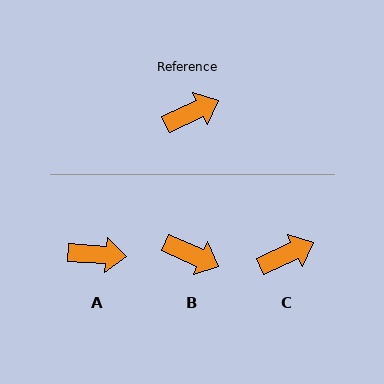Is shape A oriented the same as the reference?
No, it is off by about 29 degrees.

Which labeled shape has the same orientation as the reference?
C.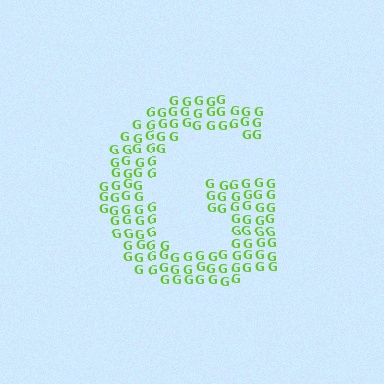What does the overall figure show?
The overall figure shows the letter G.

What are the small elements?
The small elements are letter G's.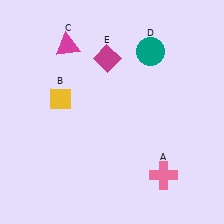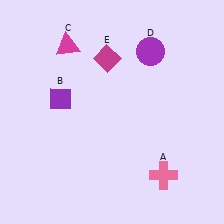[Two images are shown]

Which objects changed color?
B changed from yellow to purple. D changed from teal to purple.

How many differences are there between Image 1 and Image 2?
There are 2 differences between the two images.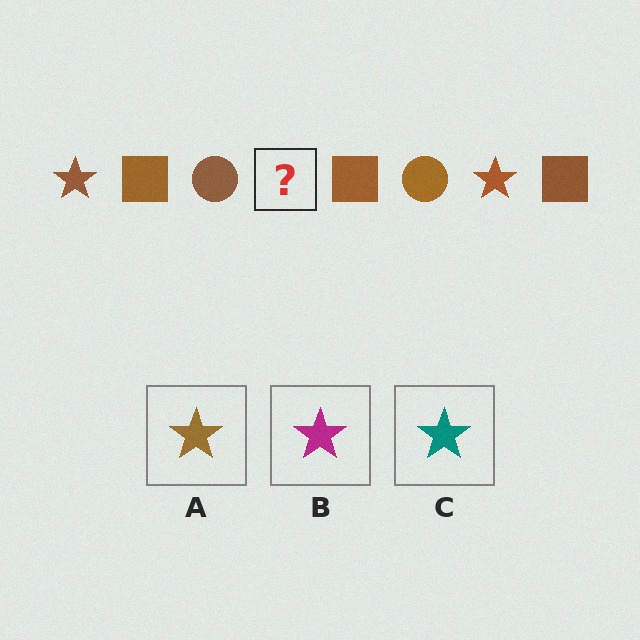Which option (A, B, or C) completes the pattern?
A.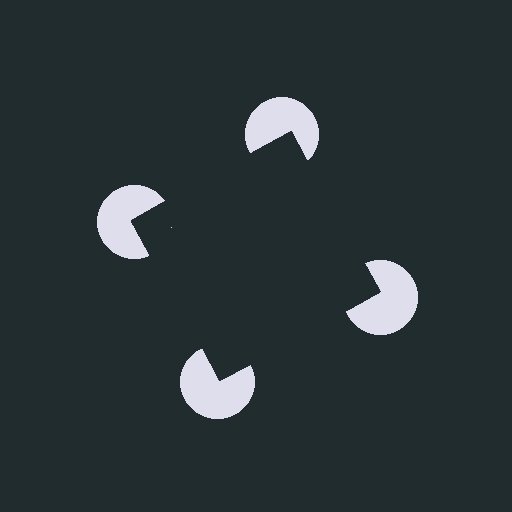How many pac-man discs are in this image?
There are 4 — one at each vertex of the illusory square.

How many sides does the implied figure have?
4 sides.